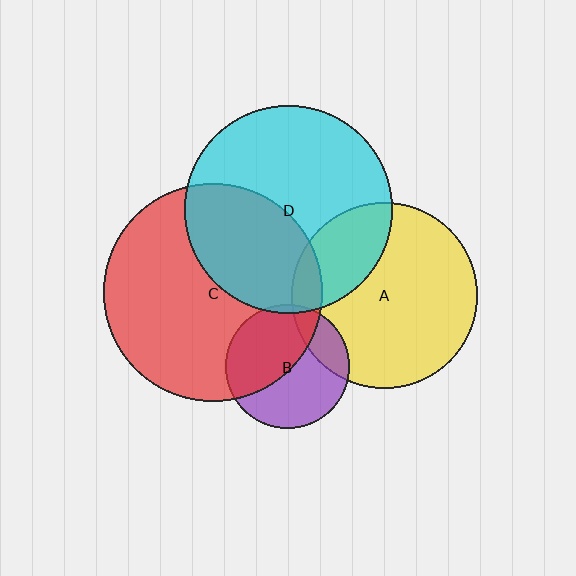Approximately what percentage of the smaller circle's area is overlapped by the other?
Approximately 20%.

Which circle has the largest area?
Circle C (red).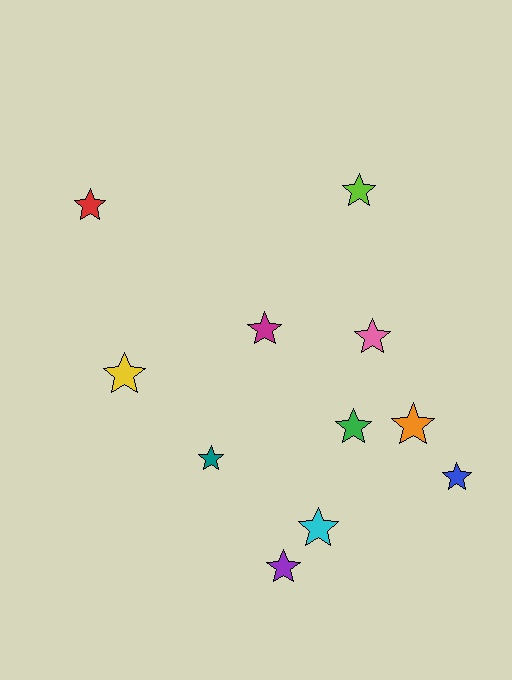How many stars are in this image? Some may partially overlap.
There are 11 stars.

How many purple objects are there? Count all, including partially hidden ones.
There is 1 purple object.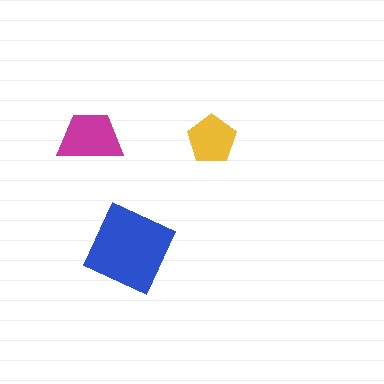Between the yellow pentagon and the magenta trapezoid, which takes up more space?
The magenta trapezoid.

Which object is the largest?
The blue square.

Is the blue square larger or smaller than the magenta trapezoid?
Larger.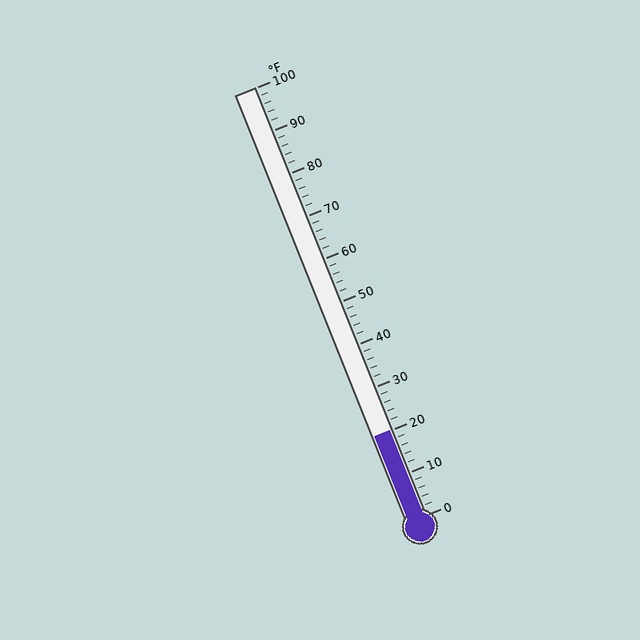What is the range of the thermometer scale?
The thermometer scale ranges from 0°F to 100°F.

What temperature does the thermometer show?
The thermometer shows approximately 20°F.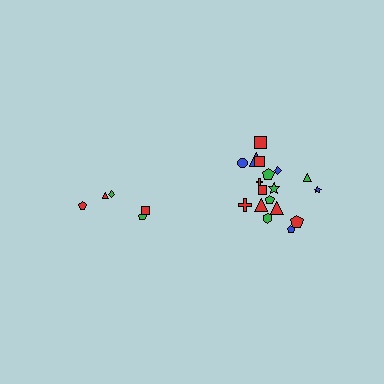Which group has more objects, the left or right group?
The right group.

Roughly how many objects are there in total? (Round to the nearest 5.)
Roughly 25 objects in total.